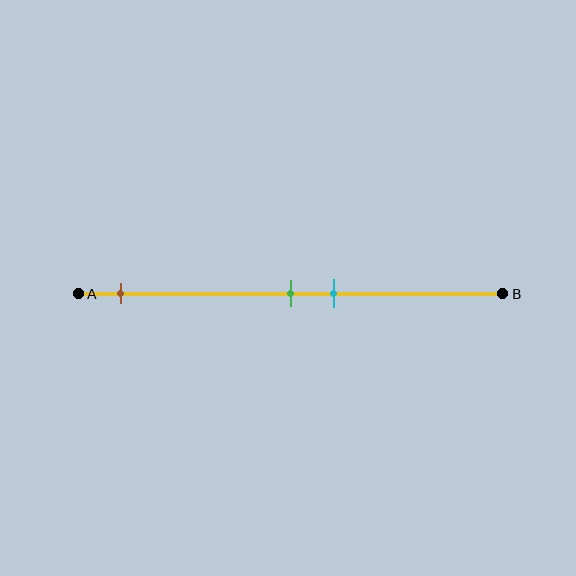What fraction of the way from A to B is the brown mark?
The brown mark is approximately 10% (0.1) of the way from A to B.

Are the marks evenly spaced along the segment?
No, the marks are not evenly spaced.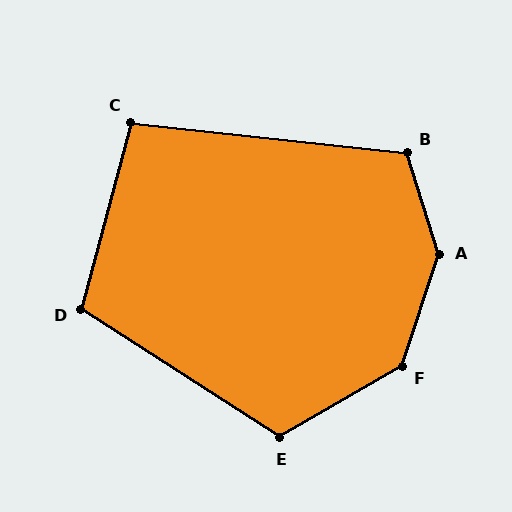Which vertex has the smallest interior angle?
C, at approximately 99 degrees.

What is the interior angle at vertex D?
Approximately 108 degrees (obtuse).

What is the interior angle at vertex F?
Approximately 138 degrees (obtuse).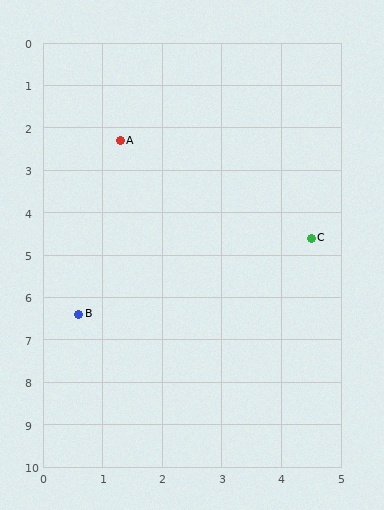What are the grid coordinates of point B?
Point B is at approximately (0.6, 6.4).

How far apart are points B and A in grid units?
Points B and A are about 4.2 grid units apart.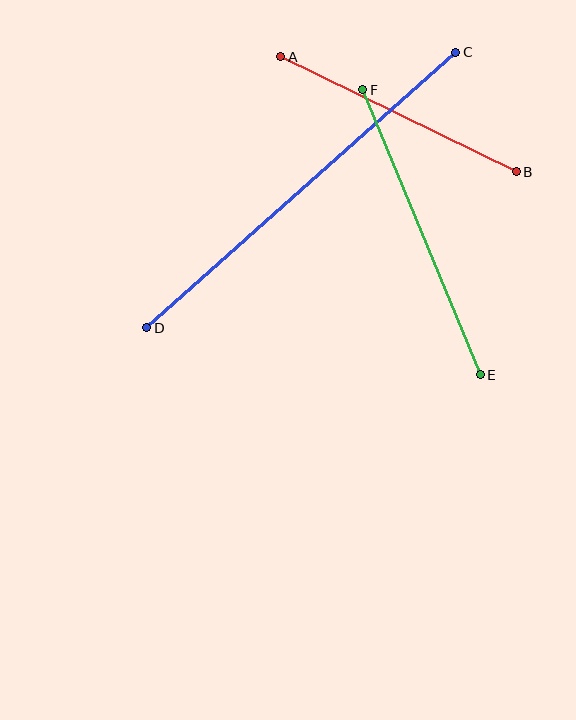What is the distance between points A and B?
The distance is approximately 262 pixels.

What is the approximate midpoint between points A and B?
The midpoint is at approximately (398, 114) pixels.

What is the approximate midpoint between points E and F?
The midpoint is at approximately (422, 232) pixels.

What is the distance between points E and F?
The distance is approximately 308 pixels.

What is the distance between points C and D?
The distance is approximately 414 pixels.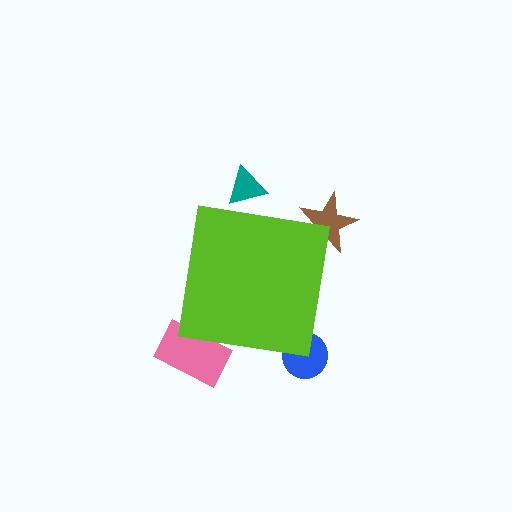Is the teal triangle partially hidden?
Yes, the teal triangle is partially hidden behind the lime square.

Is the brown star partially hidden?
Yes, the brown star is partially hidden behind the lime square.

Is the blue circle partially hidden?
Yes, the blue circle is partially hidden behind the lime square.